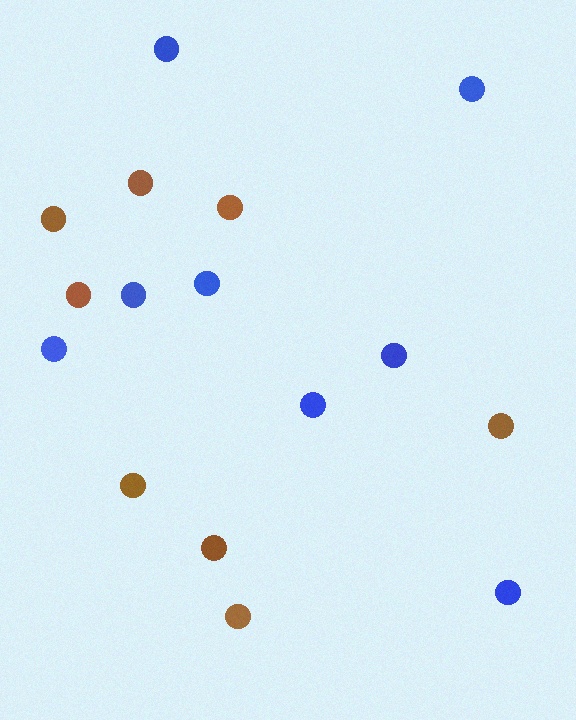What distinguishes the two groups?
There are 2 groups: one group of blue circles (8) and one group of brown circles (8).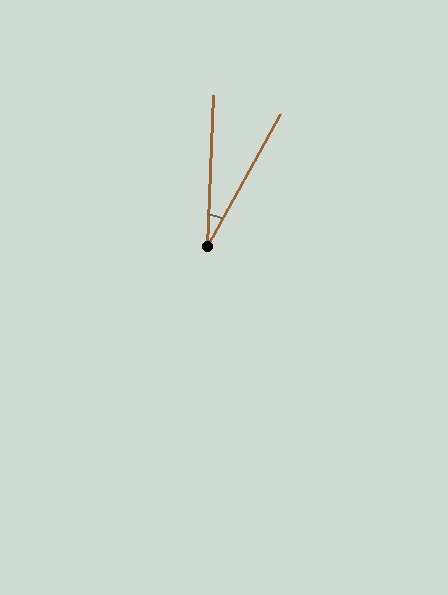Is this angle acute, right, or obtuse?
It is acute.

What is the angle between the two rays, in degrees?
Approximately 27 degrees.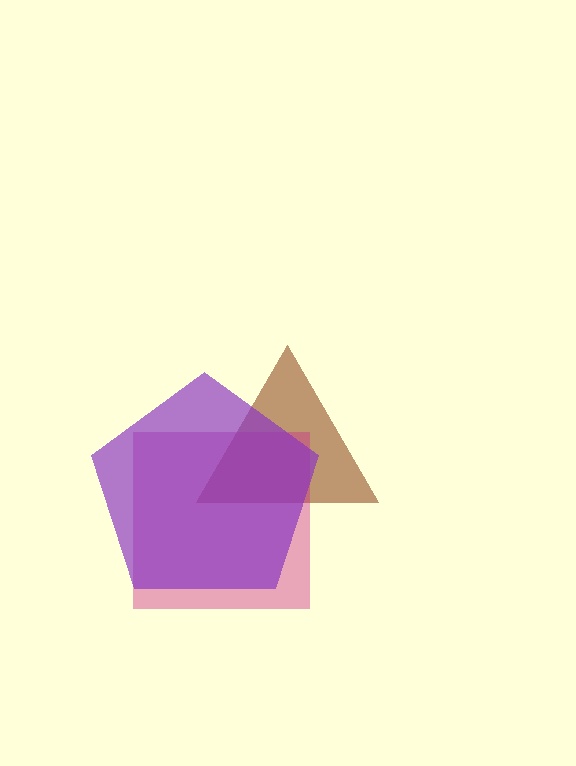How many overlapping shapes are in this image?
There are 3 overlapping shapes in the image.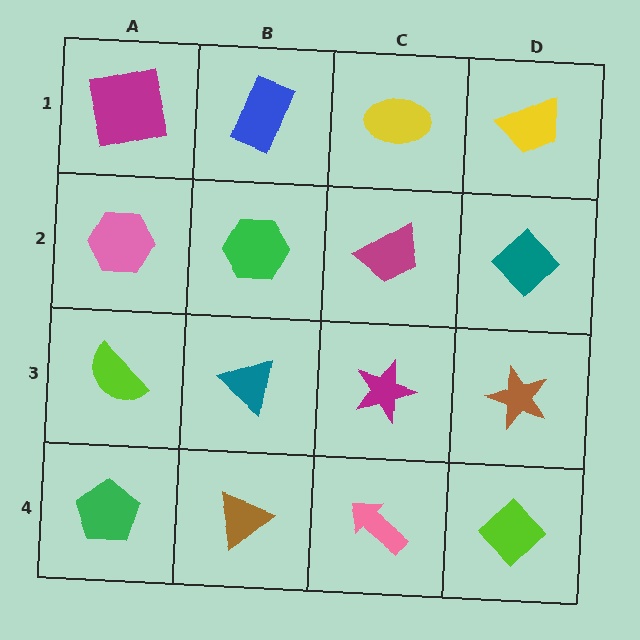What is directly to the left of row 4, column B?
A green pentagon.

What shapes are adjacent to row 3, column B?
A green hexagon (row 2, column B), a brown triangle (row 4, column B), a lime semicircle (row 3, column A), a magenta star (row 3, column C).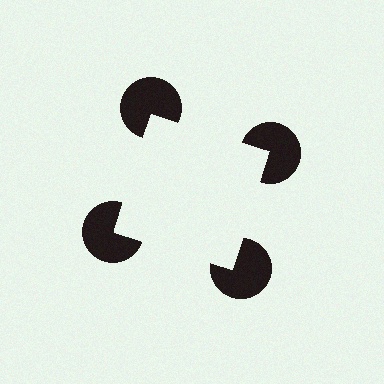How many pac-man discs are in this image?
There are 4 — one at each vertex of the illusory square.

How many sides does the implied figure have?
4 sides.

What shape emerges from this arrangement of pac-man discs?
An illusory square — its edges are inferred from the aligned wedge cuts in the pac-man discs, not physically drawn.